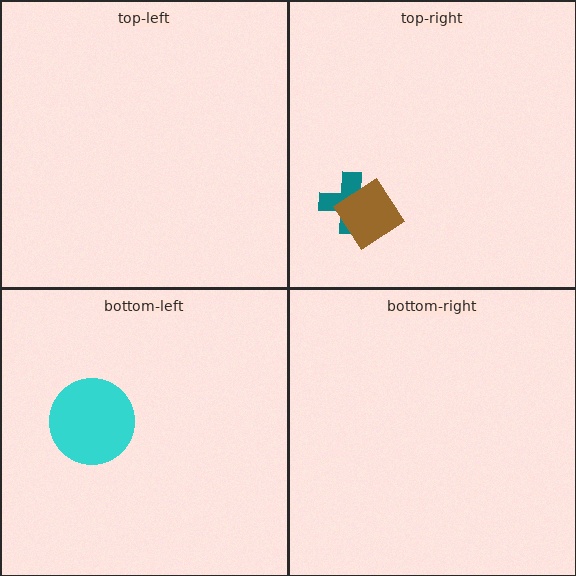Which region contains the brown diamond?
The top-right region.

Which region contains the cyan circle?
The bottom-left region.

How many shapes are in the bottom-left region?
1.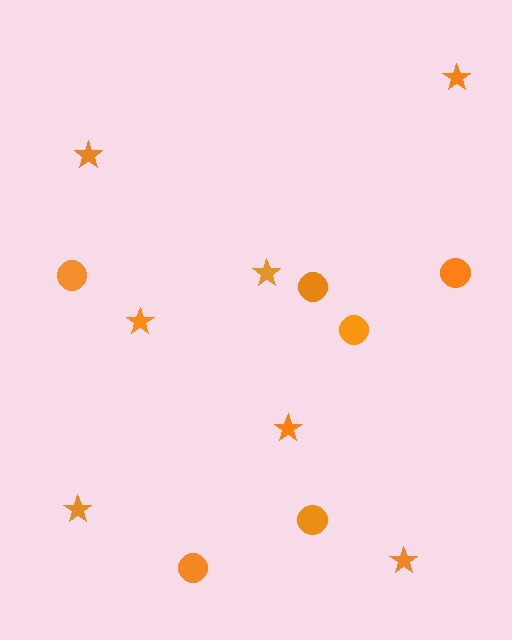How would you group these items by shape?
There are 2 groups: one group of stars (7) and one group of circles (6).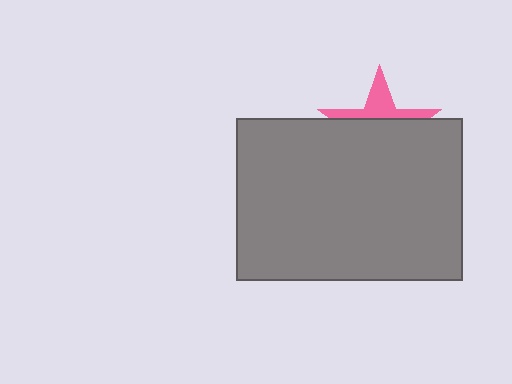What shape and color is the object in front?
The object in front is a gray rectangle.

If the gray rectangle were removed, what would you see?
You would see the complete pink star.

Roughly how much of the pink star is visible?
A small part of it is visible (roughly 33%).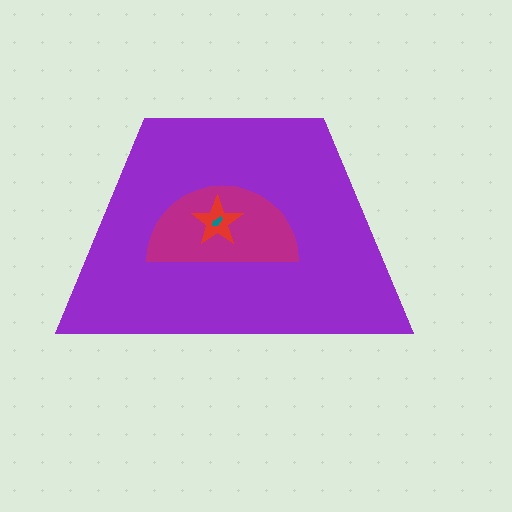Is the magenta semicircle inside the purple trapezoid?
Yes.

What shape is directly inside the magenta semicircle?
The red star.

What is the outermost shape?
The purple trapezoid.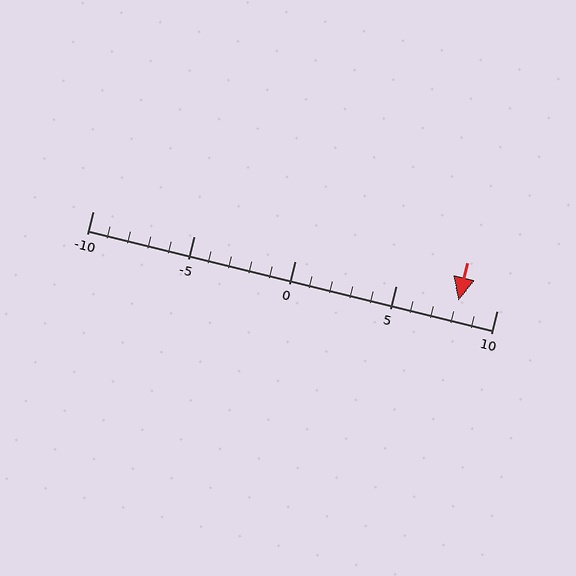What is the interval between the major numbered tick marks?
The major tick marks are spaced 5 units apart.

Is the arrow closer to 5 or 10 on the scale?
The arrow is closer to 10.